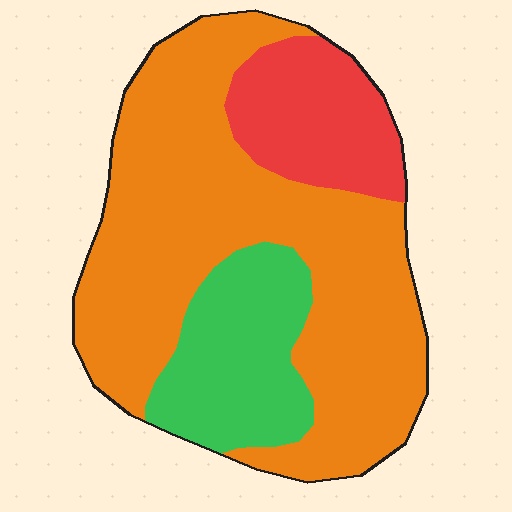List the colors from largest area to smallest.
From largest to smallest: orange, green, red.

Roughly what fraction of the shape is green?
Green covers around 20% of the shape.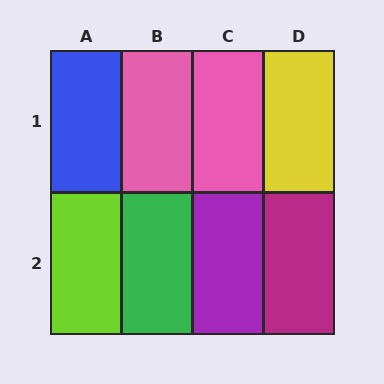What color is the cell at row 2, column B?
Green.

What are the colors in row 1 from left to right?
Blue, pink, pink, yellow.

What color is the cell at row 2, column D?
Magenta.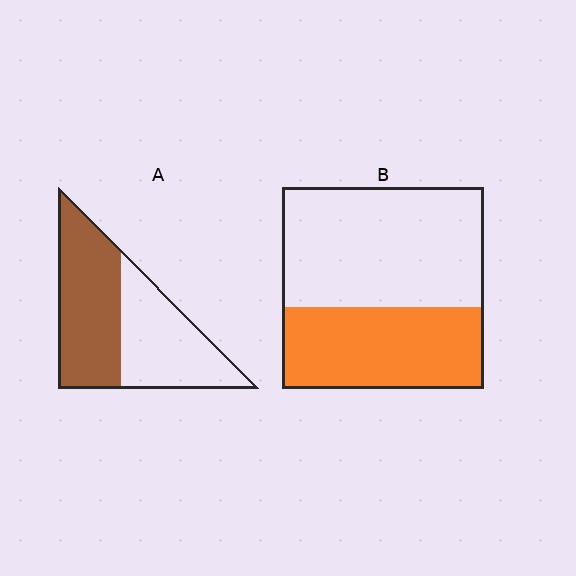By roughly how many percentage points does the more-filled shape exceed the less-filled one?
By roughly 10 percentage points (A over B).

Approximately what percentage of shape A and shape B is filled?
A is approximately 55% and B is approximately 40%.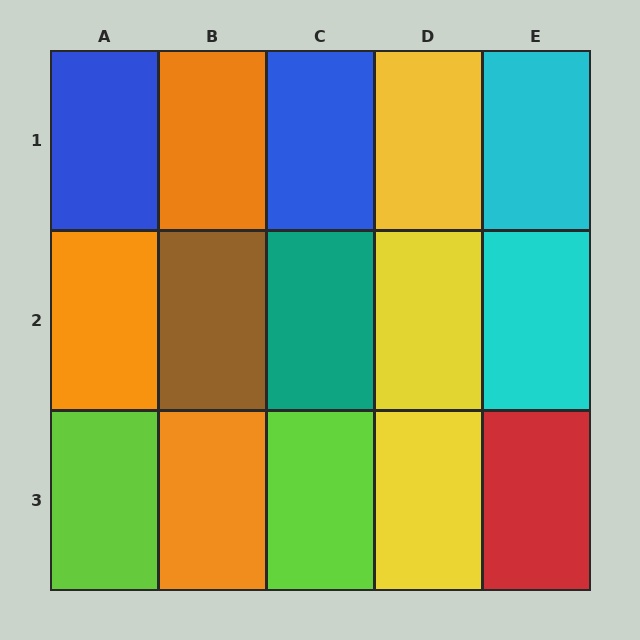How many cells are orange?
3 cells are orange.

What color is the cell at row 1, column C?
Blue.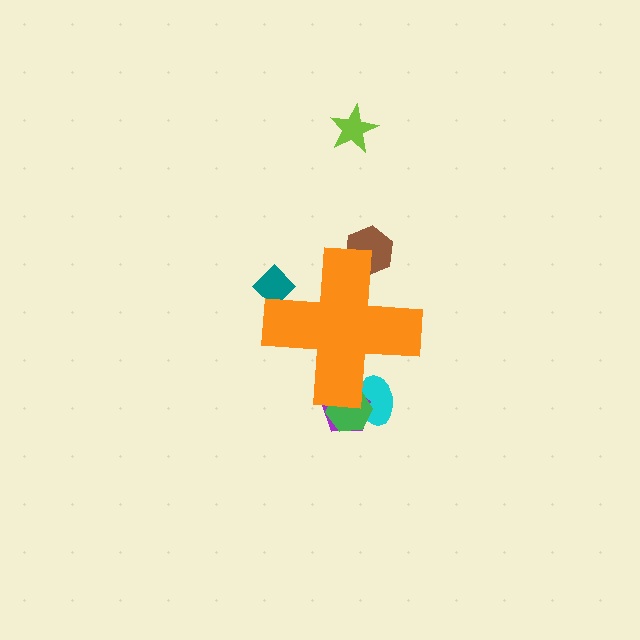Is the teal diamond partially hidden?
Yes, the teal diamond is partially hidden behind the orange cross.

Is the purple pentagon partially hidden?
Yes, the purple pentagon is partially hidden behind the orange cross.